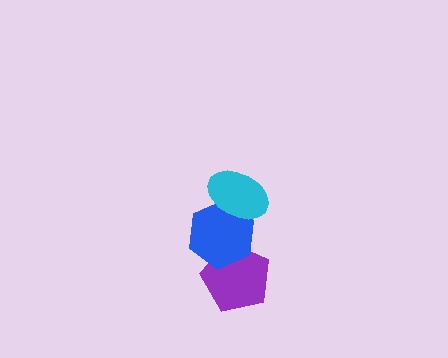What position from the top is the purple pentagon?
The purple pentagon is 3rd from the top.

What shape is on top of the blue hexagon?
The cyan ellipse is on top of the blue hexagon.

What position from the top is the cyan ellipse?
The cyan ellipse is 1st from the top.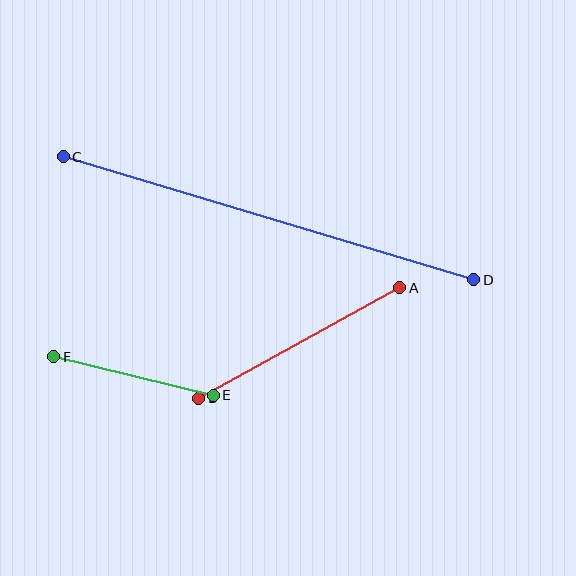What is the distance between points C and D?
The distance is approximately 429 pixels.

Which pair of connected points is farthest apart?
Points C and D are farthest apart.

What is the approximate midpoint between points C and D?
The midpoint is at approximately (269, 218) pixels.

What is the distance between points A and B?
The distance is approximately 229 pixels.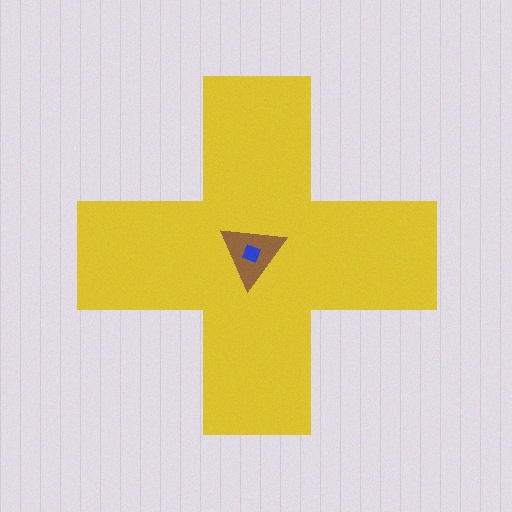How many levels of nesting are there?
3.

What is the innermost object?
The blue diamond.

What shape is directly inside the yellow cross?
The brown triangle.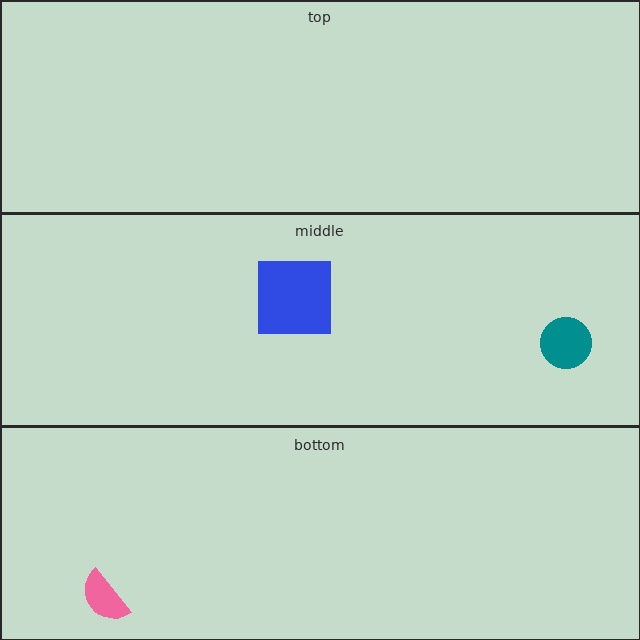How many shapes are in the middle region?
2.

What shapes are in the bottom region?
The pink semicircle.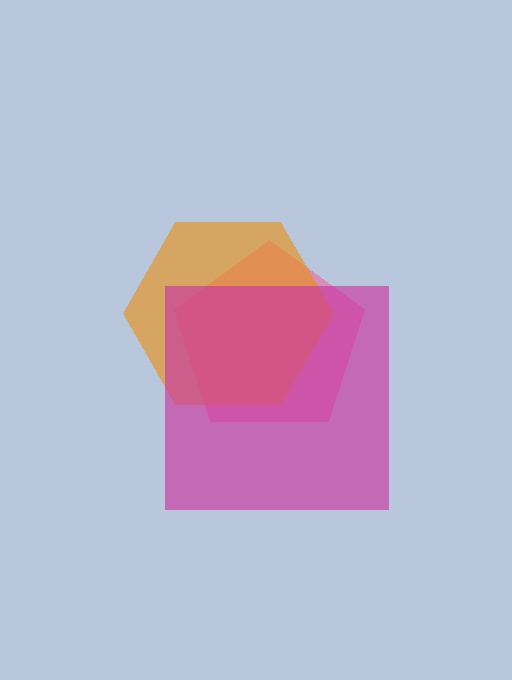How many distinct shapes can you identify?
There are 3 distinct shapes: a pink pentagon, an orange hexagon, a magenta square.